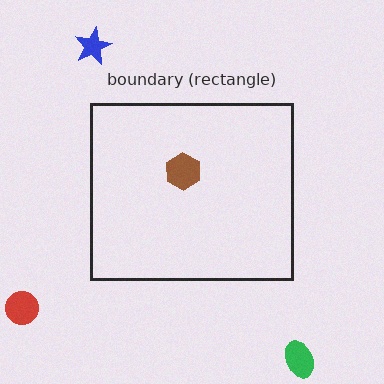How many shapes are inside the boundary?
1 inside, 3 outside.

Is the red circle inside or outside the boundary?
Outside.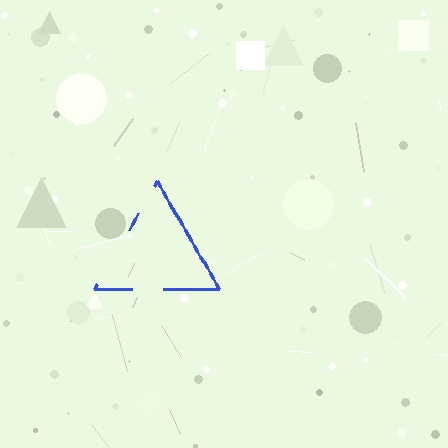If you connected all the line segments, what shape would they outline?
They would outline a triangle.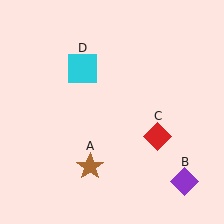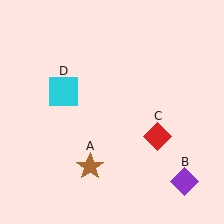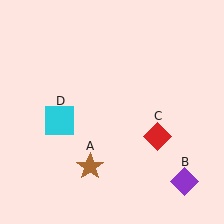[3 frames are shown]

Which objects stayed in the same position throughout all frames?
Brown star (object A) and purple diamond (object B) and red diamond (object C) remained stationary.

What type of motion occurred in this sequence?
The cyan square (object D) rotated counterclockwise around the center of the scene.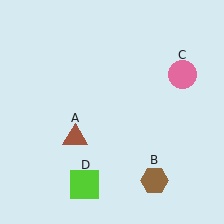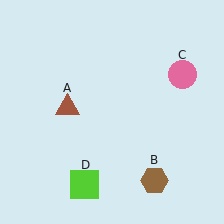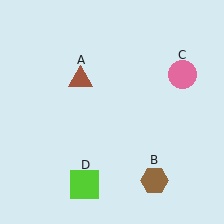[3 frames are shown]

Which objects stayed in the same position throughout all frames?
Brown hexagon (object B) and pink circle (object C) and lime square (object D) remained stationary.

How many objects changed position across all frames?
1 object changed position: brown triangle (object A).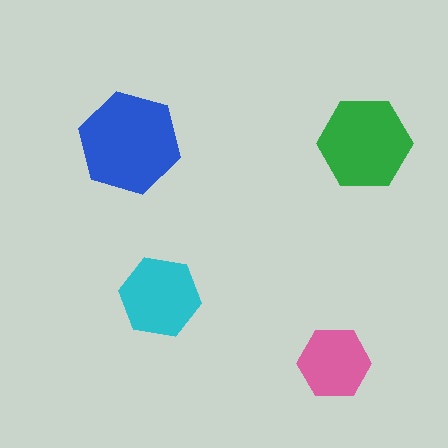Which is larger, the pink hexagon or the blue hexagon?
The blue one.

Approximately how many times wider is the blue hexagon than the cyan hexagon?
About 1.5 times wider.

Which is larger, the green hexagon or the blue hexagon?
The blue one.